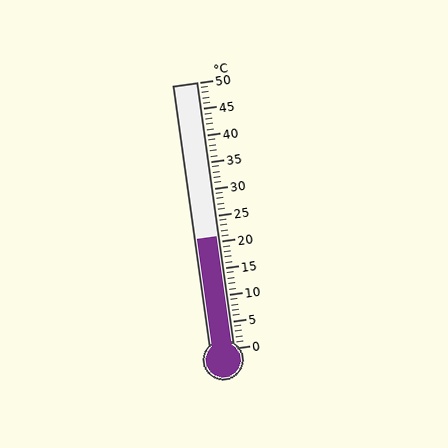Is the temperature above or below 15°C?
The temperature is above 15°C.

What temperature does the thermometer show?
The thermometer shows approximately 21°C.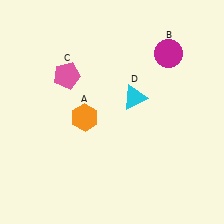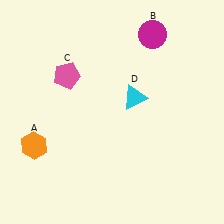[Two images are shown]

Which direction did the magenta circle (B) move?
The magenta circle (B) moved up.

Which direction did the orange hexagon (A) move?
The orange hexagon (A) moved left.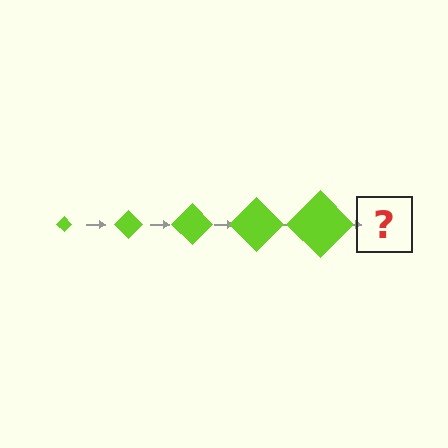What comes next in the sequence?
The next element should be a lime diamond, larger than the previous one.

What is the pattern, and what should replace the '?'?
The pattern is that the diamond gets progressively larger each step. The '?' should be a lime diamond, larger than the previous one.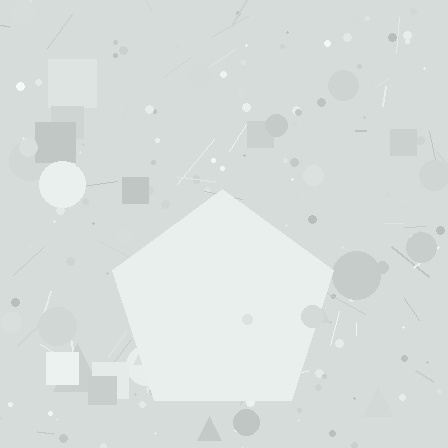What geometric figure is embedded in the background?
A pentagon is embedded in the background.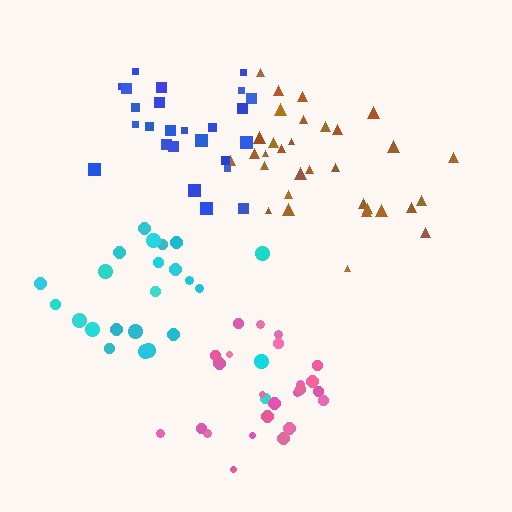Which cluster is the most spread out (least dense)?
Cyan.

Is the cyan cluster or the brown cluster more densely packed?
Brown.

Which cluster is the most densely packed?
Blue.